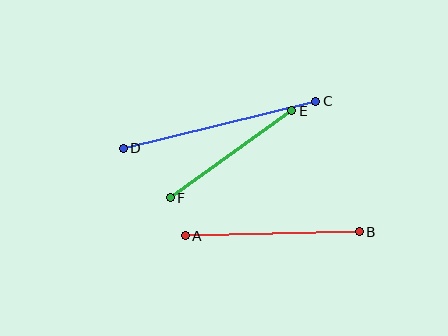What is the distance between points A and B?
The distance is approximately 174 pixels.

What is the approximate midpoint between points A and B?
The midpoint is at approximately (272, 234) pixels.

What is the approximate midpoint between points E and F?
The midpoint is at approximately (231, 154) pixels.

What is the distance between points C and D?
The distance is approximately 198 pixels.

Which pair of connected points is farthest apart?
Points C and D are farthest apart.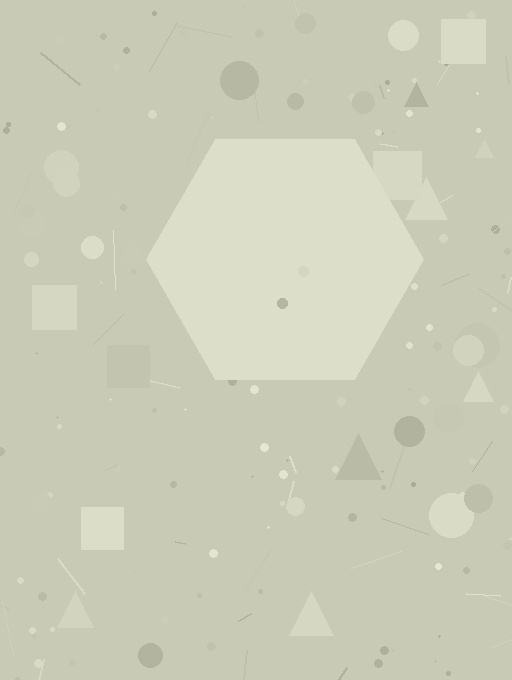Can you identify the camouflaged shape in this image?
The camouflaged shape is a hexagon.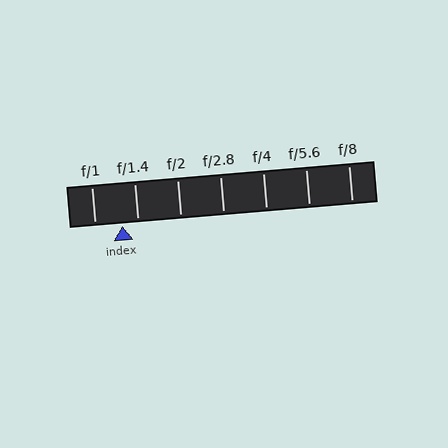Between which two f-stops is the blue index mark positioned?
The index mark is between f/1 and f/1.4.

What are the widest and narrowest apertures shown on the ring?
The widest aperture shown is f/1 and the narrowest is f/8.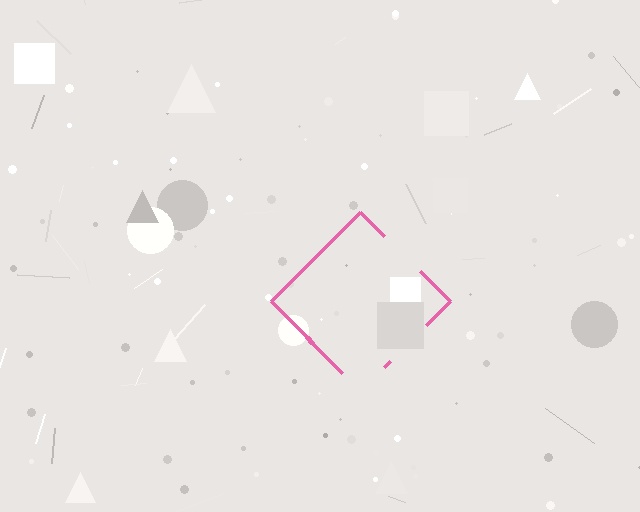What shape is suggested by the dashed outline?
The dashed outline suggests a diamond.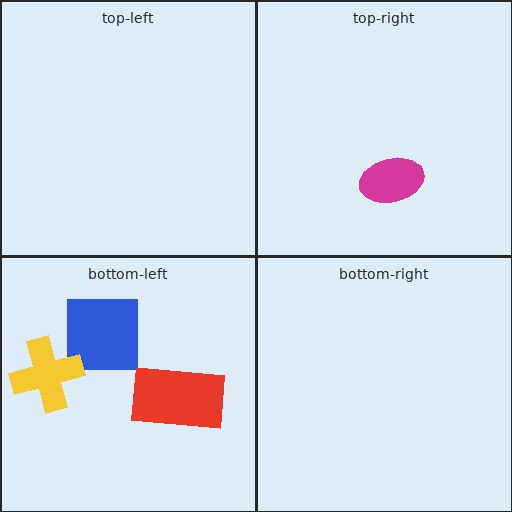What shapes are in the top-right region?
The magenta ellipse.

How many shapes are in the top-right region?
1.